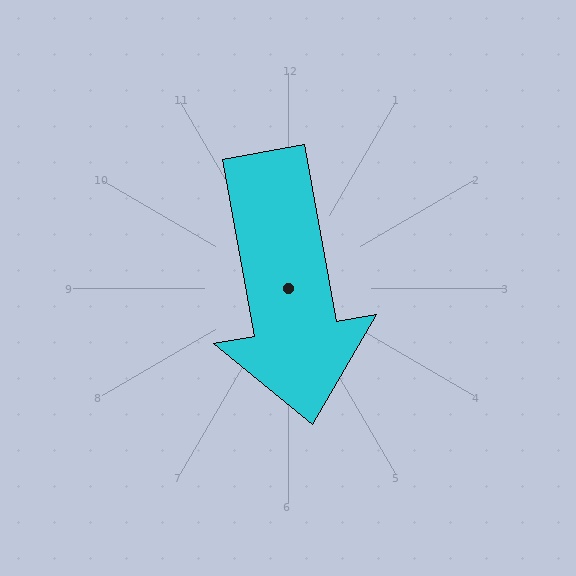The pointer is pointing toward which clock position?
Roughly 6 o'clock.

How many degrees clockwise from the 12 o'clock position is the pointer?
Approximately 170 degrees.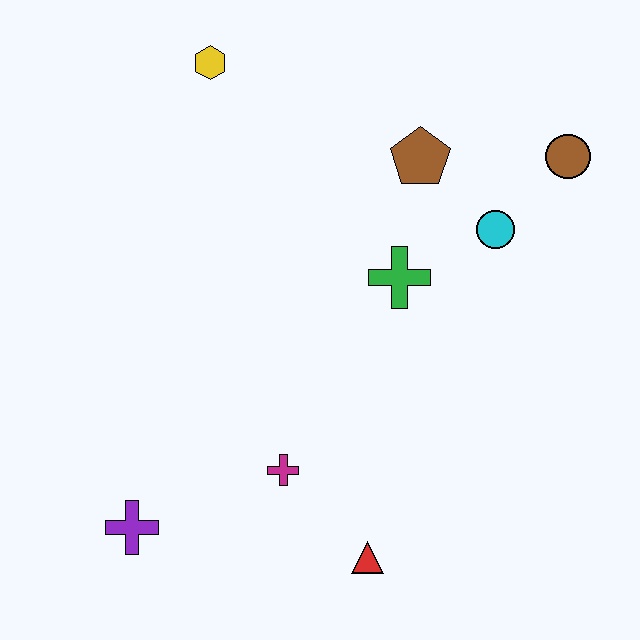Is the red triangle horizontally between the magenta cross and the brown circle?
Yes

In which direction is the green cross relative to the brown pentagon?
The green cross is below the brown pentagon.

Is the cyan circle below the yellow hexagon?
Yes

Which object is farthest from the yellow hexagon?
The red triangle is farthest from the yellow hexagon.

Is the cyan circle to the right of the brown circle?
No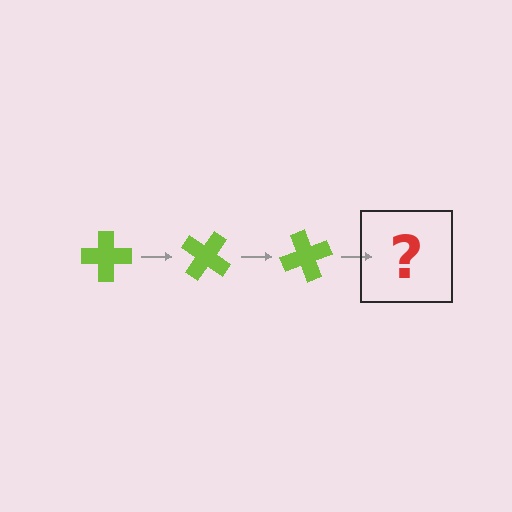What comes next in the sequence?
The next element should be a lime cross rotated 105 degrees.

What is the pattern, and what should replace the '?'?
The pattern is that the cross rotates 35 degrees each step. The '?' should be a lime cross rotated 105 degrees.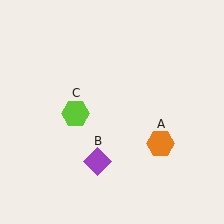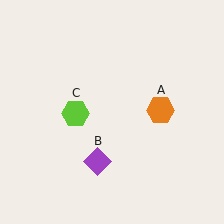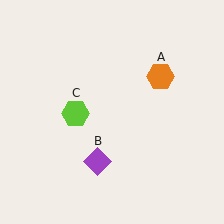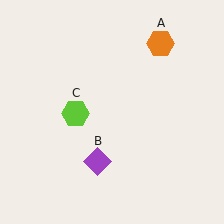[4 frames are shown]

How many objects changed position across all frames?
1 object changed position: orange hexagon (object A).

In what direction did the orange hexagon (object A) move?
The orange hexagon (object A) moved up.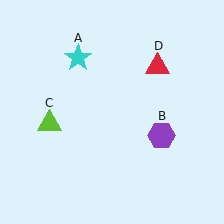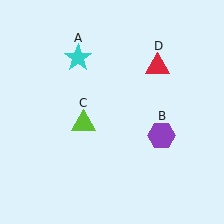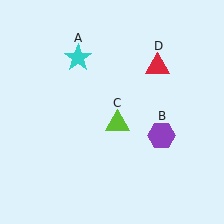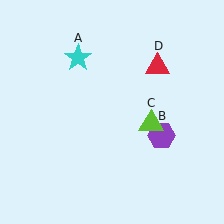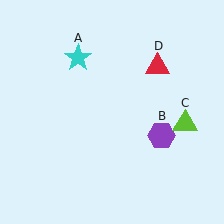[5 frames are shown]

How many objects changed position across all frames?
1 object changed position: lime triangle (object C).